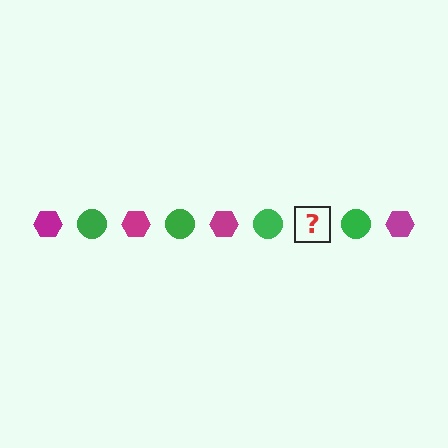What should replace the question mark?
The question mark should be replaced with a magenta hexagon.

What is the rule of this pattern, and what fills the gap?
The rule is that the pattern alternates between magenta hexagon and green circle. The gap should be filled with a magenta hexagon.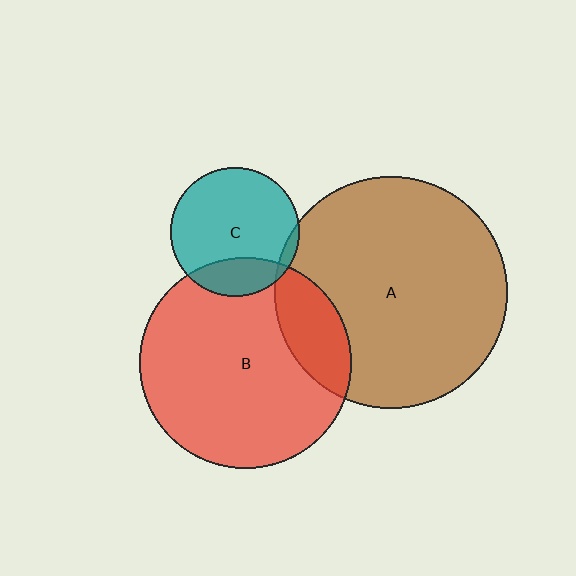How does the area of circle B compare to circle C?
Approximately 2.7 times.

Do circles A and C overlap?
Yes.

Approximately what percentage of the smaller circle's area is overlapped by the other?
Approximately 5%.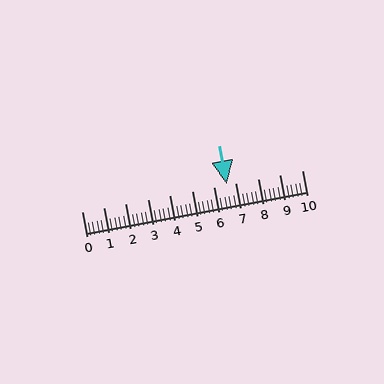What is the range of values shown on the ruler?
The ruler shows values from 0 to 10.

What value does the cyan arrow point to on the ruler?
The cyan arrow points to approximately 6.6.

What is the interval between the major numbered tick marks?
The major tick marks are spaced 1 units apart.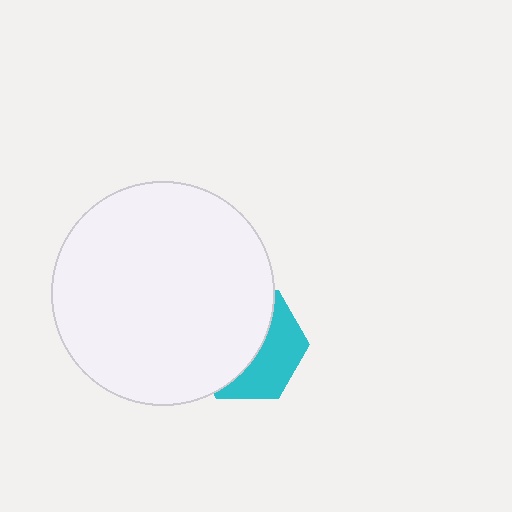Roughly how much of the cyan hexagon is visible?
A small part of it is visible (roughly 41%).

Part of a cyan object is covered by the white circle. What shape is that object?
It is a hexagon.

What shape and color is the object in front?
The object in front is a white circle.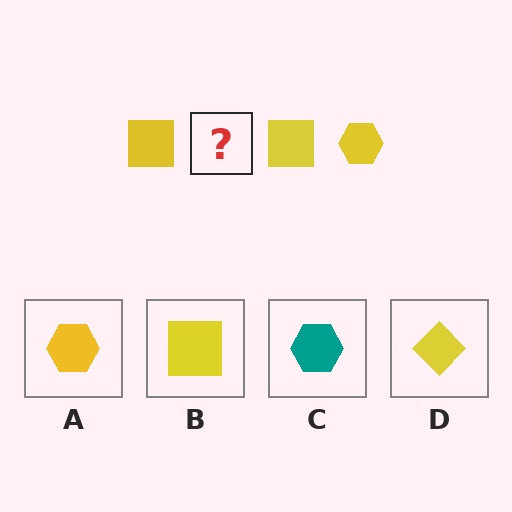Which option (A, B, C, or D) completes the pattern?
A.